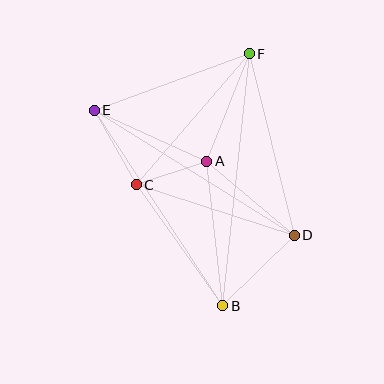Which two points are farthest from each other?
Points B and F are farthest from each other.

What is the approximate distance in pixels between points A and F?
The distance between A and F is approximately 116 pixels.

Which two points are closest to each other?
Points A and C are closest to each other.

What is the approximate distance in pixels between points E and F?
The distance between E and F is approximately 165 pixels.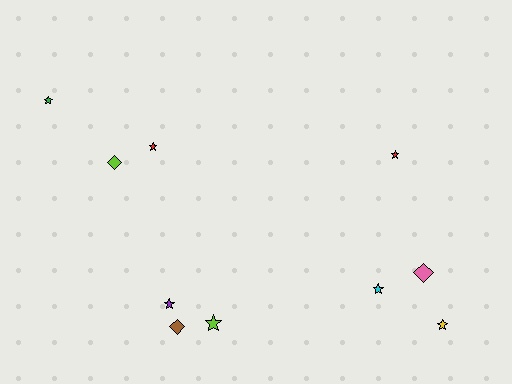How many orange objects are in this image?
There are no orange objects.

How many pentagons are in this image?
There are no pentagons.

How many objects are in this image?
There are 10 objects.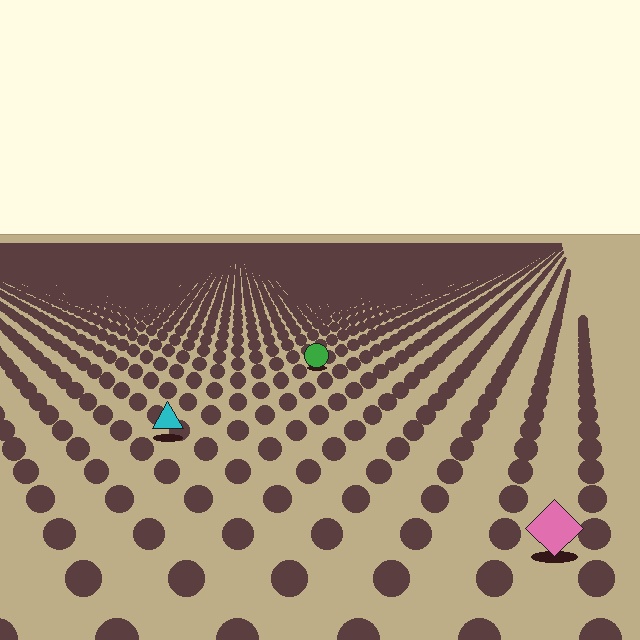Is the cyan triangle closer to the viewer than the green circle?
Yes. The cyan triangle is closer — you can tell from the texture gradient: the ground texture is coarser near it.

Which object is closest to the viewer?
The pink diamond is closest. The texture marks near it are larger and more spread out.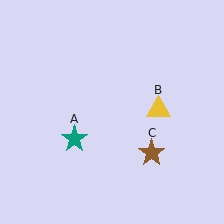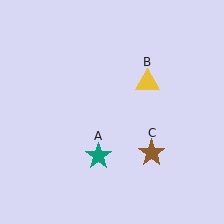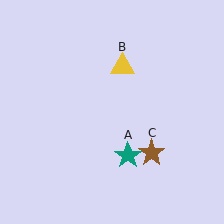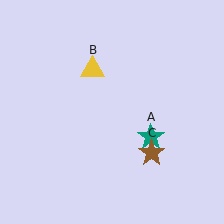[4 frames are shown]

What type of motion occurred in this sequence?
The teal star (object A), yellow triangle (object B) rotated counterclockwise around the center of the scene.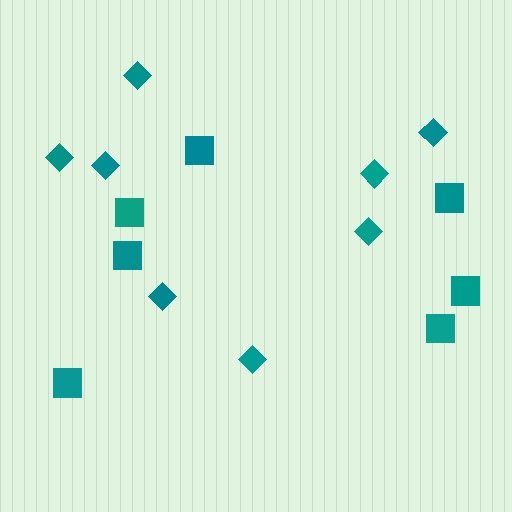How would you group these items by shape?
There are 2 groups: one group of squares (7) and one group of diamonds (8).